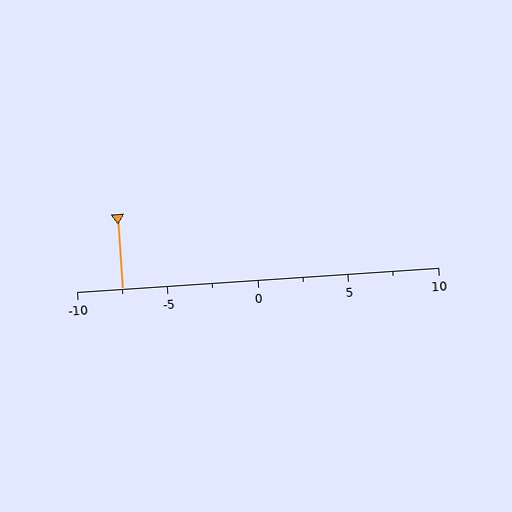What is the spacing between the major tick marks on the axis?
The major ticks are spaced 5 apart.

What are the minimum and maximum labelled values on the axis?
The axis runs from -10 to 10.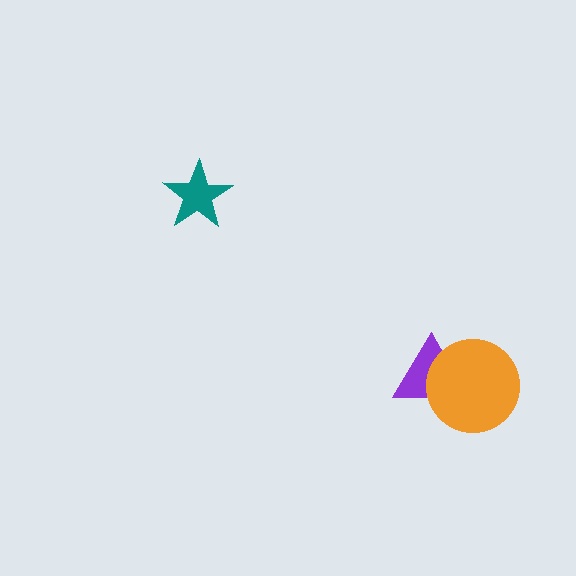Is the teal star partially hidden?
No, no other shape covers it.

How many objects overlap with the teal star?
0 objects overlap with the teal star.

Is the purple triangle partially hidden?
Yes, it is partially covered by another shape.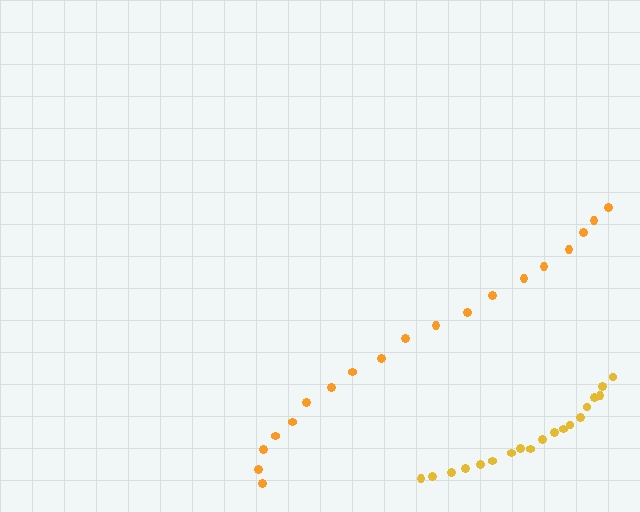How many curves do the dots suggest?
There are 2 distinct paths.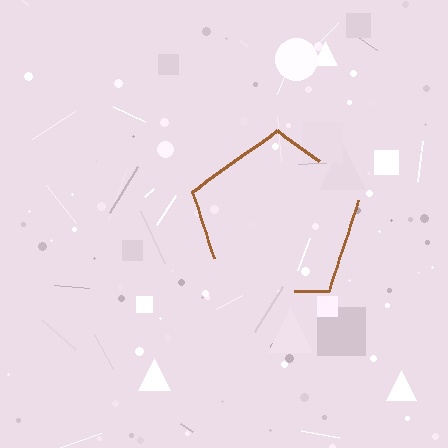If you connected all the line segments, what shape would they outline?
They would outline a pentagon.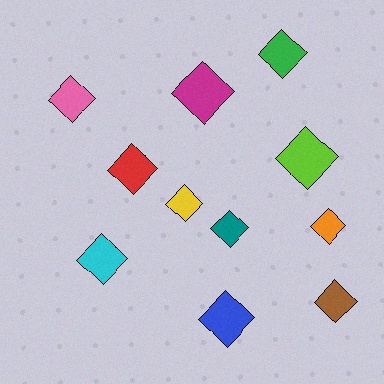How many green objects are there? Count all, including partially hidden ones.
There is 1 green object.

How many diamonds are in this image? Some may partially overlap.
There are 11 diamonds.